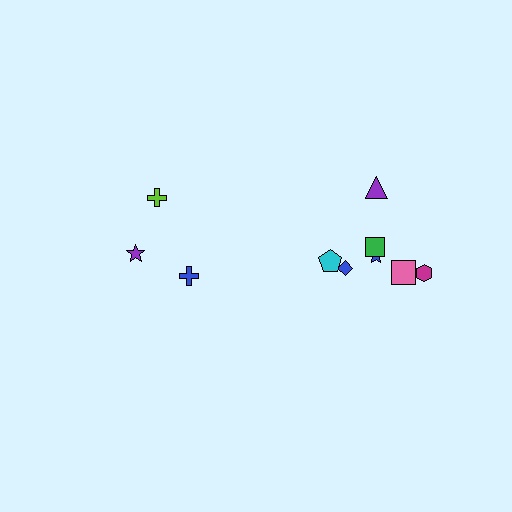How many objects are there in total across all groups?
There are 10 objects.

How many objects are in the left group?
There are 3 objects.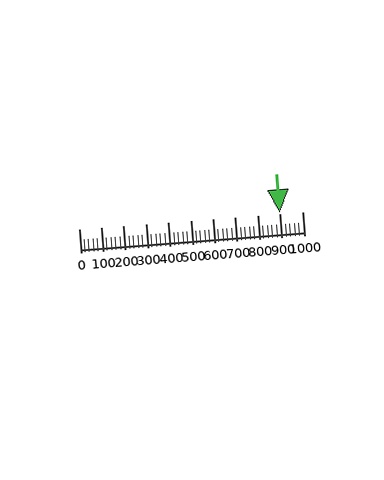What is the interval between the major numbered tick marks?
The major tick marks are spaced 100 units apart.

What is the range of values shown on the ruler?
The ruler shows values from 0 to 1000.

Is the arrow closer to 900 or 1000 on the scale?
The arrow is closer to 900.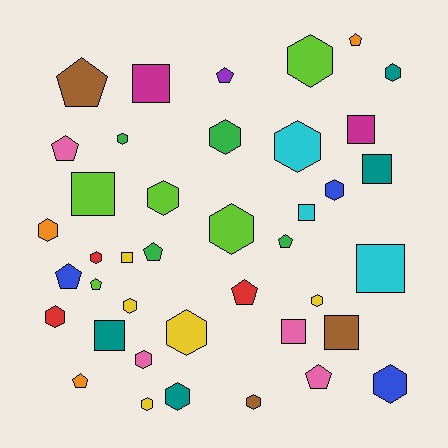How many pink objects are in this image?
There are 4 pink objects.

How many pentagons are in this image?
There are 11 pentagons.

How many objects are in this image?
There are 40 objects.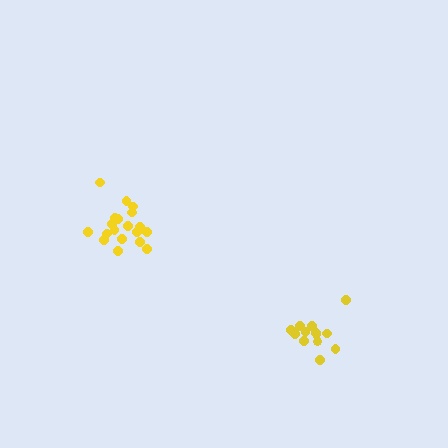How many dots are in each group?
Group 1: 13 dots, Group 2: 19 dots (32 total).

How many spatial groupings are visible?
There are 2 spatial groupings.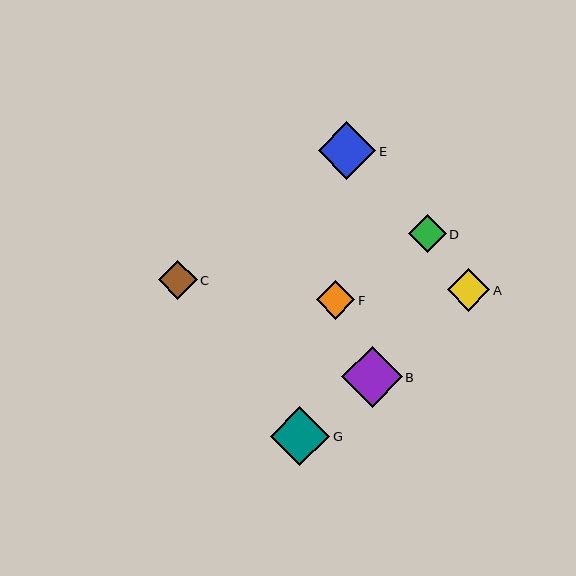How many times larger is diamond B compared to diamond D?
Diamond B is approximately 1.6 times the size of diamond D.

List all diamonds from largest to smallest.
From largest to smallest: B, G, E, A, C, F, D.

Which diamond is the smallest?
Diamond D is the smallest with a size of approximately 38 pixels.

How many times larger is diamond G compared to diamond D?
Diamond G is approximately 1.6 times the size of diamond D.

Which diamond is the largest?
Diamond B is the largest with a size of approximately 61 pixels.